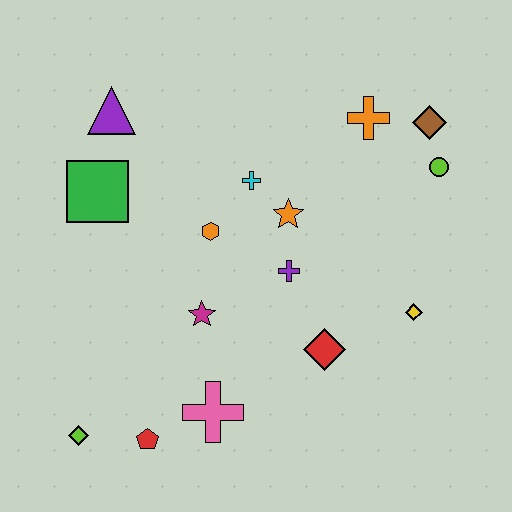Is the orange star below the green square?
Yes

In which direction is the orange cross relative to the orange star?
The orange cross is above the orange star.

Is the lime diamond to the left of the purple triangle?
Yes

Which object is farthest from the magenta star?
The brown diamond is farthest from the magenta star.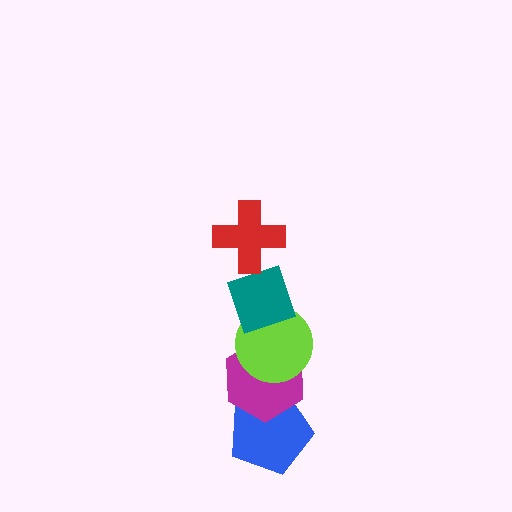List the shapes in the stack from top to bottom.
From top to bottom: the red cross, the teal diamond, the lime circle, the magenta hexagon, the blue pentagon.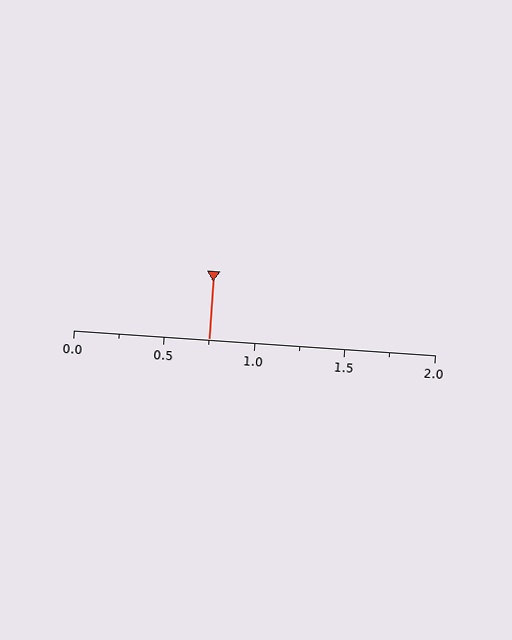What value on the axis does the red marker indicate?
The marker indicates approximately 0.75.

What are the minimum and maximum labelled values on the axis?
The axis runs from 0.0 to 2.0.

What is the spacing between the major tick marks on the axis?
The major ticks are spaced 0.5 apart.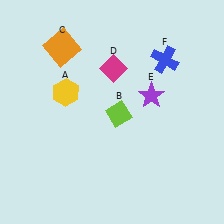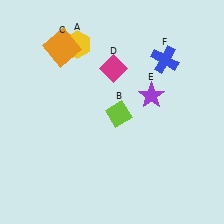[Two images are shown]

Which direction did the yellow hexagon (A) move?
The yellow hexagon (A) moved up.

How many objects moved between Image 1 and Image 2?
1 object moved between the two images.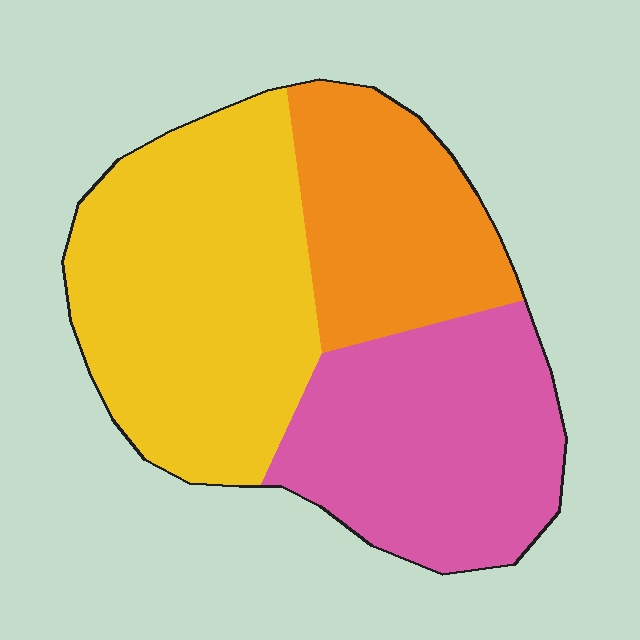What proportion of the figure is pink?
Pink takes up between a sixth and a third of the figure.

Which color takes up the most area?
Yellow, at roughly 45%.